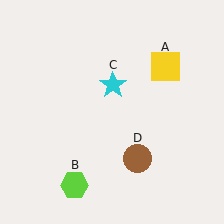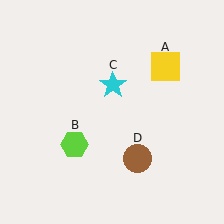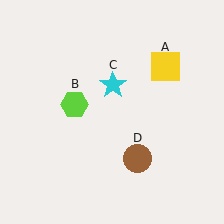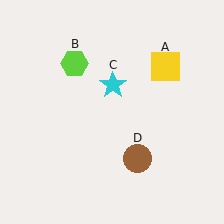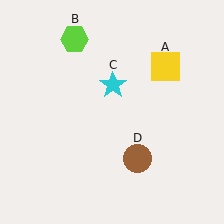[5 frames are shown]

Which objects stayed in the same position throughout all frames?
Yellow square (object A) and cyan star (object C) and brown circle (object D) remained stationary.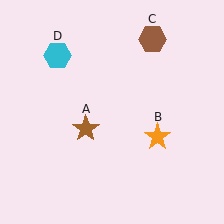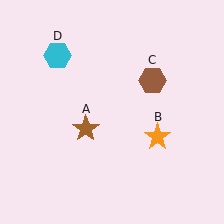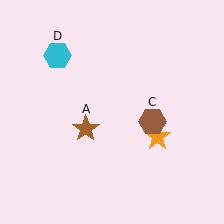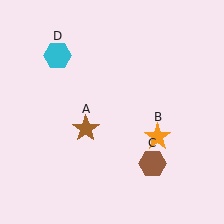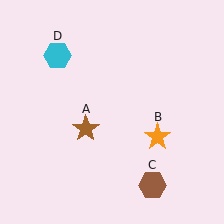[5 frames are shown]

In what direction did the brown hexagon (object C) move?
The brown hexagon (object C) moved down.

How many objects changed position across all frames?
1 object changed position: brown hexagon (object C).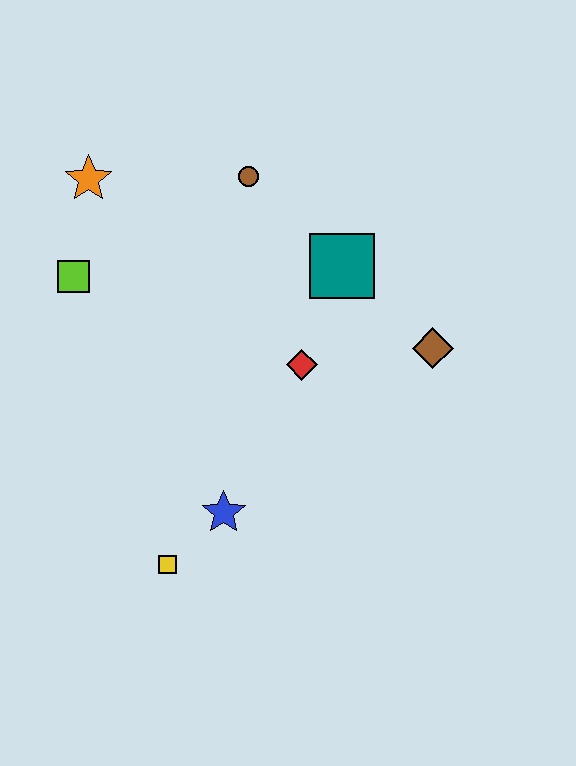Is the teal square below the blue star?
No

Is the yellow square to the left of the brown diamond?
Yes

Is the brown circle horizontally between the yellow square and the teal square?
Yes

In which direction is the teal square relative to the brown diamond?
The teal square is to the left of the brown diamond.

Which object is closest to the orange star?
The lime square is closest to the orange star.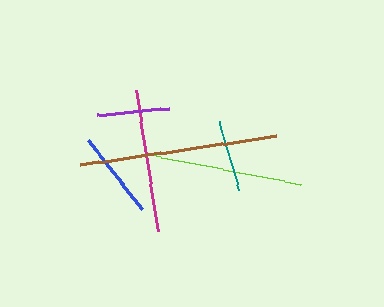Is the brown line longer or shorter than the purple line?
The brown line is longer than the purple line.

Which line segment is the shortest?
The teal line is the shortest at approximately 71 pixels.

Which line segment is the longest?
The brown line is the longest at approximately 199 pixels.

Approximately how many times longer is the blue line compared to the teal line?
The blue line is approximately 1.2 times the length of the teal line.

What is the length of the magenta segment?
The magenta segment is approximately 143 pixels long.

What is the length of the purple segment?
The purple segment is approximately 73 pixels long.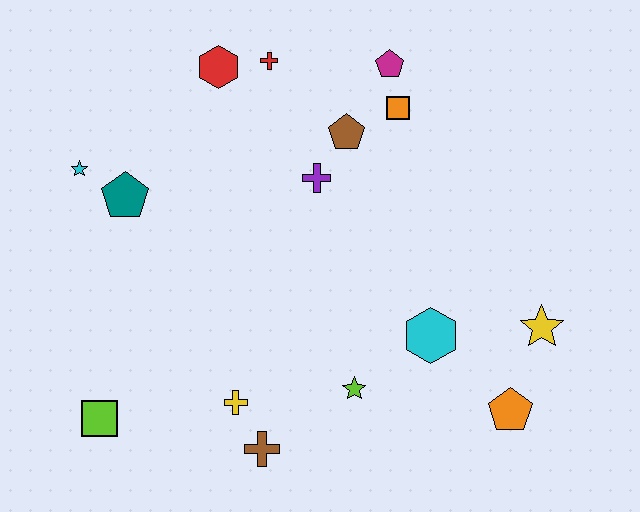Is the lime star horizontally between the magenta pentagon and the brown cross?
Yes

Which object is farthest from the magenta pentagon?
The lime square is farthest from the magenta pentagon.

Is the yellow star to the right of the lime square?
Yes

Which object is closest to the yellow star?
The orange pentagon is closest to the yellow star.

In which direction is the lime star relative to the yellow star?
The lime star is to the left of the yellow star.